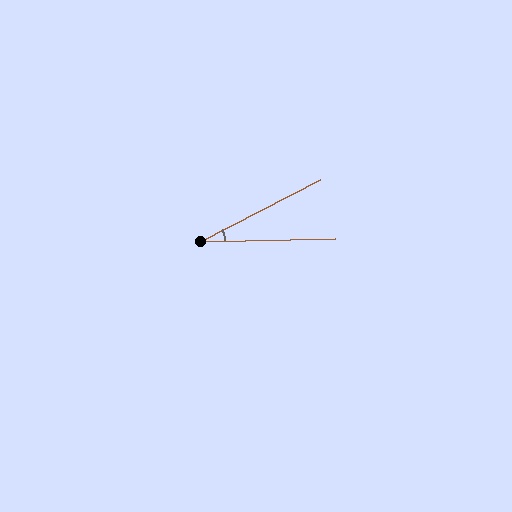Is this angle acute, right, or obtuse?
It is acute.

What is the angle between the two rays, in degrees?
Approximately 26 degrees.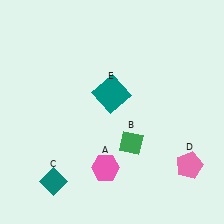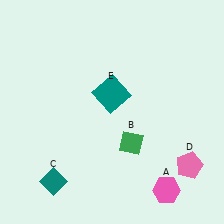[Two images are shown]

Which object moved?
The pink hexagon (A) moved right.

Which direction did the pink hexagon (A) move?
The pink hexagon (A) moved right.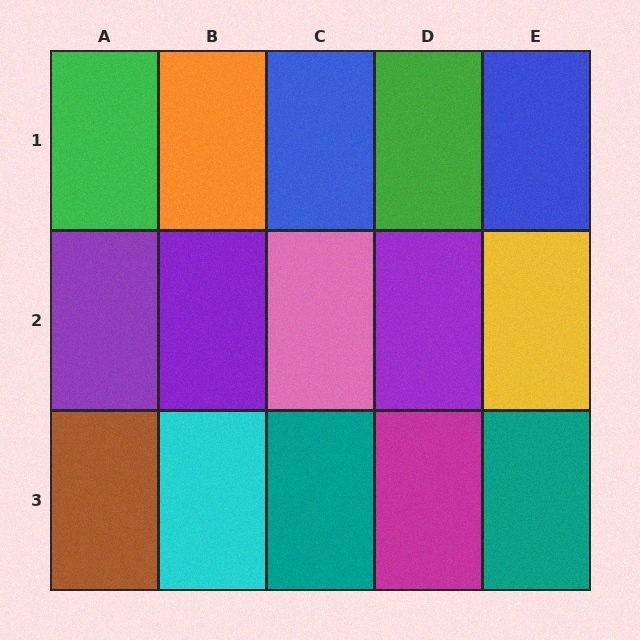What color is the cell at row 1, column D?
Green.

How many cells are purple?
3 cells are purple.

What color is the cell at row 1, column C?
Blue.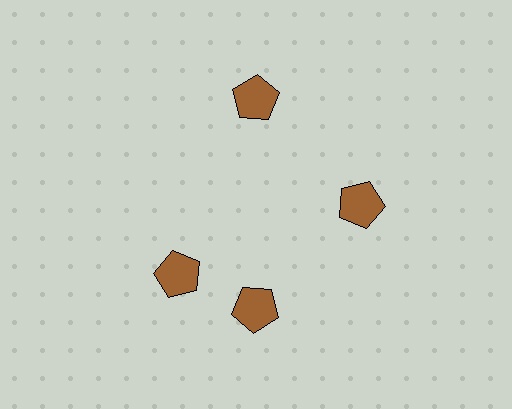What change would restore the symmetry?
The symmetry would be restored by rotating it back into even spacing with its neighbors so that all 4 pentagons sit at equal angles and equal distance from the center.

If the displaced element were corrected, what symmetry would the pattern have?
It would have 4-fold rotational symmetry — the pattern would map onto itself every 90 degrees.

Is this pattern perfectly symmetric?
No. The 4 brown pentagons are arranged in a ring, but one element near the 9 o'clock position is rotated out of alignment along the ring, breaking the 4-fold rotational symmetry.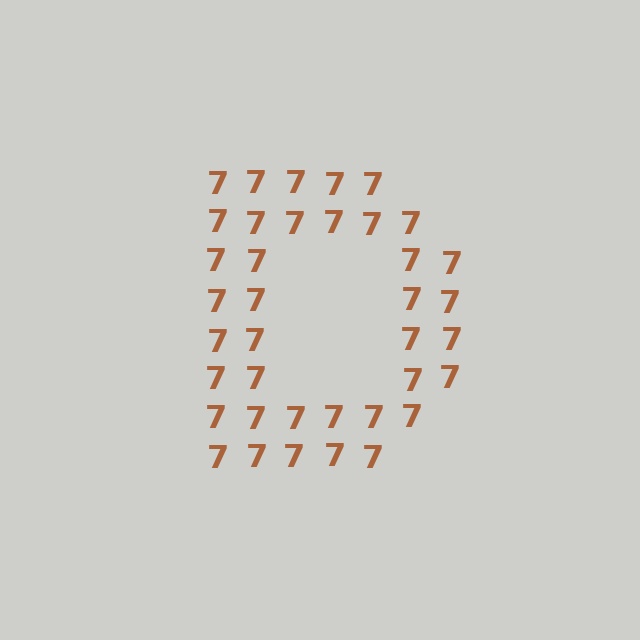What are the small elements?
The small elements are digit 7's.